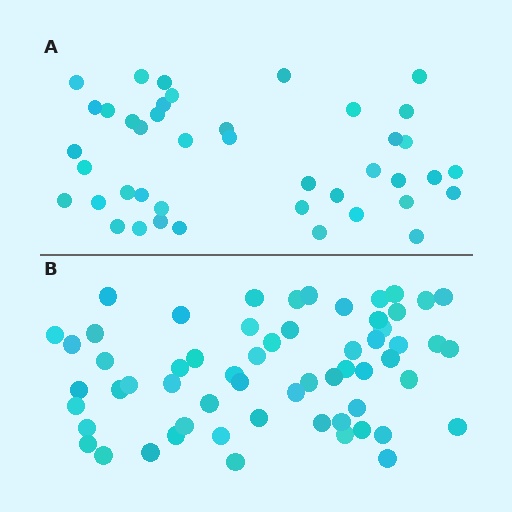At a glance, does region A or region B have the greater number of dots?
Region B (the bottom region) has more dots.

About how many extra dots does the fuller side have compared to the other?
Region B has approximately 20 more dots than region A.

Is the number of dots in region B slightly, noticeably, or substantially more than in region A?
Region B has noticeably more, but not dramatically so. The ratio is roughly 1.4 to 1.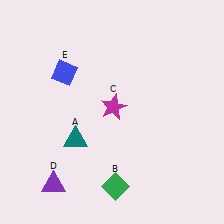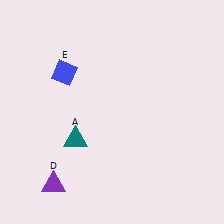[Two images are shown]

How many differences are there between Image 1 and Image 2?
There are 2 differences between the two images.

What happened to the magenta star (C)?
The magenta star (C) was removed in Image 2. It was in the top-right area of Image 1.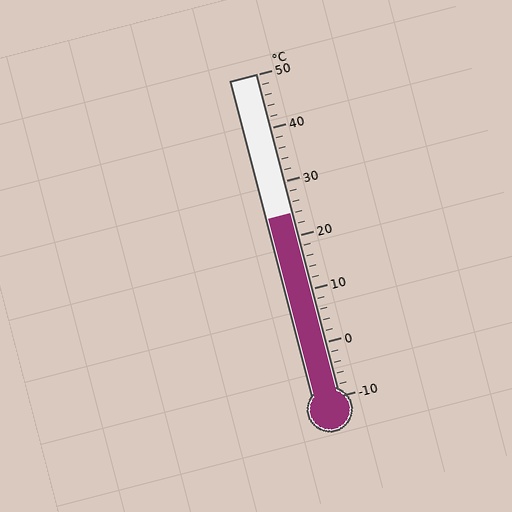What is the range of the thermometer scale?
The thermometer scale ranges from -10°C to 50°C.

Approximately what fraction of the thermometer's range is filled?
The thermometer is filled to approximately 55% of its range.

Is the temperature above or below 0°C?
The temperature is above 0°C.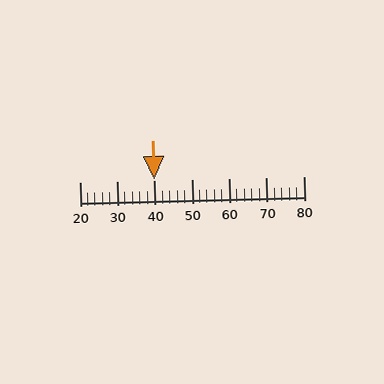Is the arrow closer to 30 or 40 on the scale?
The arrow is closer to 40.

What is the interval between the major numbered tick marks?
The major tick marks are spaced 10 units apart.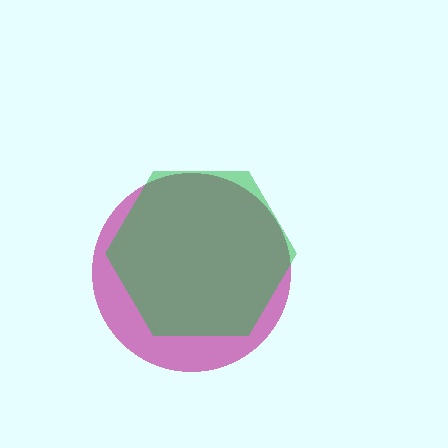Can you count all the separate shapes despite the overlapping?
Yes, there are 2 separate shapes.